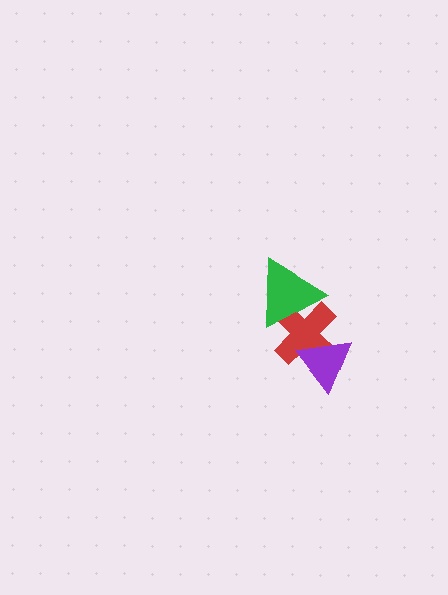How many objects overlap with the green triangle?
1 object overlaps with the green triangle.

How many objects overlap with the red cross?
2 objects overlap with the red cross.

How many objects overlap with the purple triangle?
1 object overlaps with the purple triangle.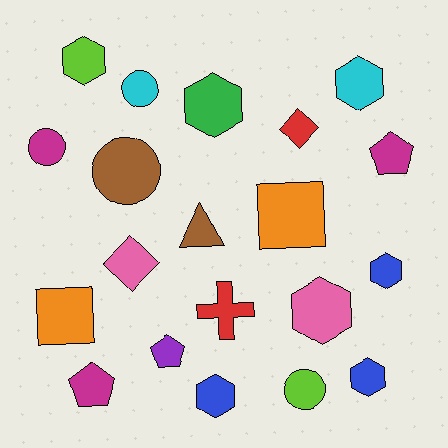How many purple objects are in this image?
There is 1 purple object.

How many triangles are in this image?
There is 1 triangle.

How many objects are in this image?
There are 20 objects.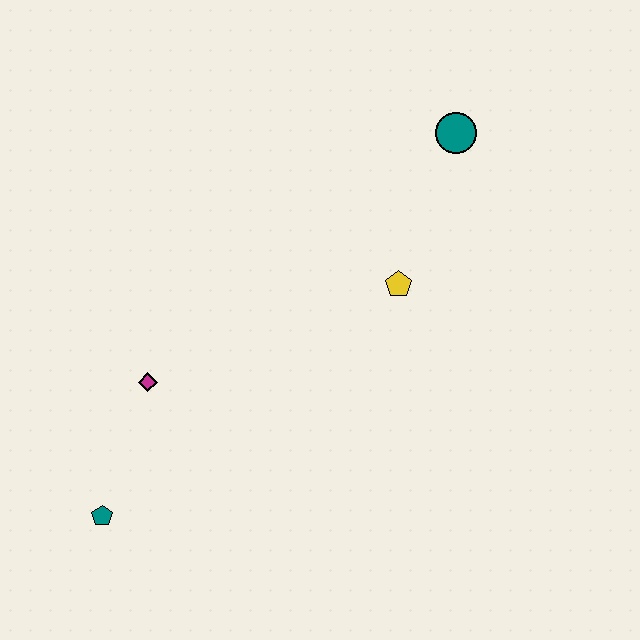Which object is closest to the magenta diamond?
The teal pentagon is closest to the magenta diamond.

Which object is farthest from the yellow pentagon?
The teal pentagon is farthest from the yellow pentagon.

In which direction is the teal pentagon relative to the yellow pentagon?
The teal pentagon is to the left of the yellow pentagon.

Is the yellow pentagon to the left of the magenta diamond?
No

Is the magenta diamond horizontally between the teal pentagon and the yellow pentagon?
Yes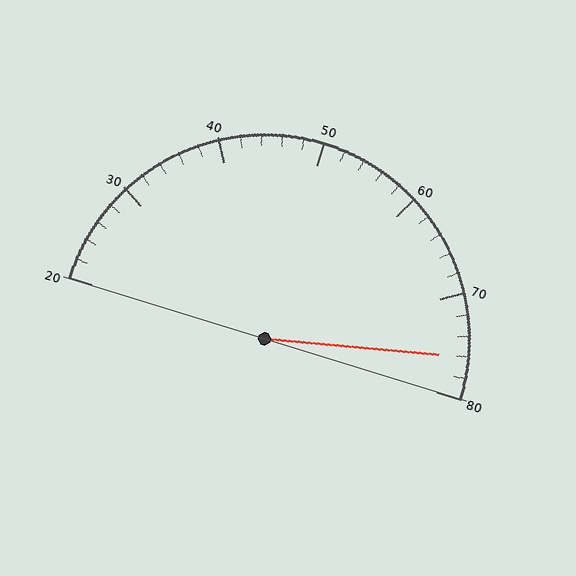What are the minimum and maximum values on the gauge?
The gauge ranges from 20 to 80.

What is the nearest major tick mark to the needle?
The nearest major tick mark is 80.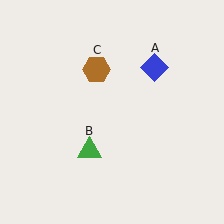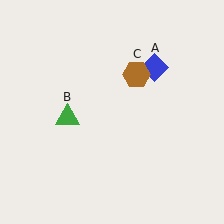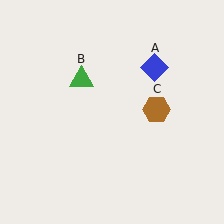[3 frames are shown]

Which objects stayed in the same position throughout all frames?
Blue diamond (object A) remained stationary.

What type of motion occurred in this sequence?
The green triangle (object B), brown hexagon (object C) rotated clockwise around the center of the scene.